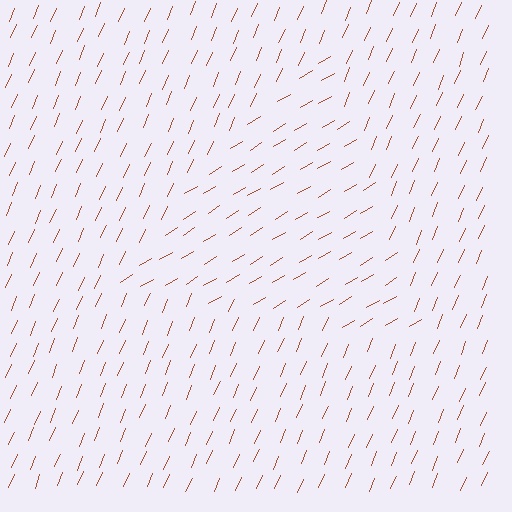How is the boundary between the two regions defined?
The boundary is defined purely by a change in line orientation (approximately 36 degrees difference). All lines are the same color and thickness.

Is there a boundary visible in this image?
Yes, there is a texture boundary formed by a change in line orientation.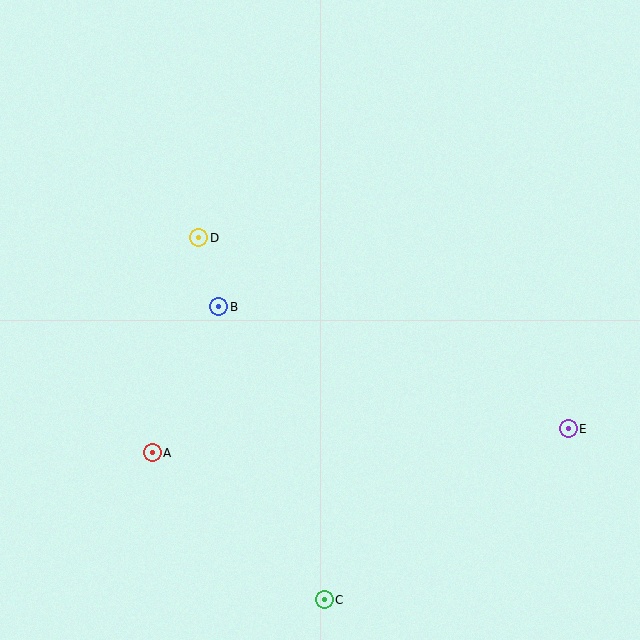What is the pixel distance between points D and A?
The distance between D and A is 220 pixels.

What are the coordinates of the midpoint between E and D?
The midpoint between E and D is at (384, 333).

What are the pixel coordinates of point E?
Point E is at (568, 429).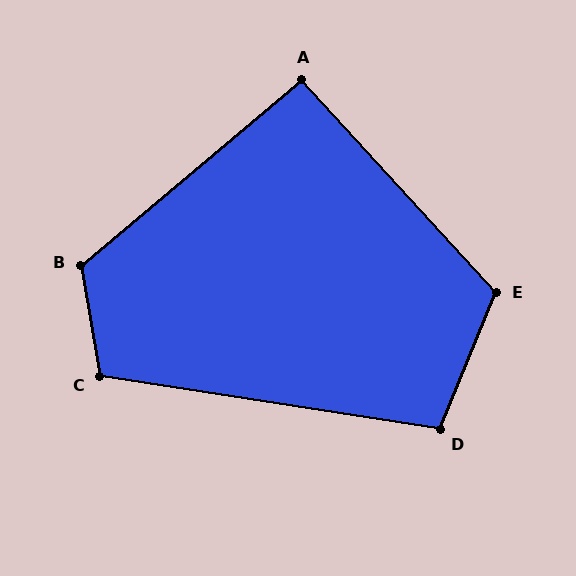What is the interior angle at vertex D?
Approximately 103 degrees (obtuse).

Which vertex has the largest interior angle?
B, at approximately 121 degrees.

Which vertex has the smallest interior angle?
A, at approximately 93 degrees.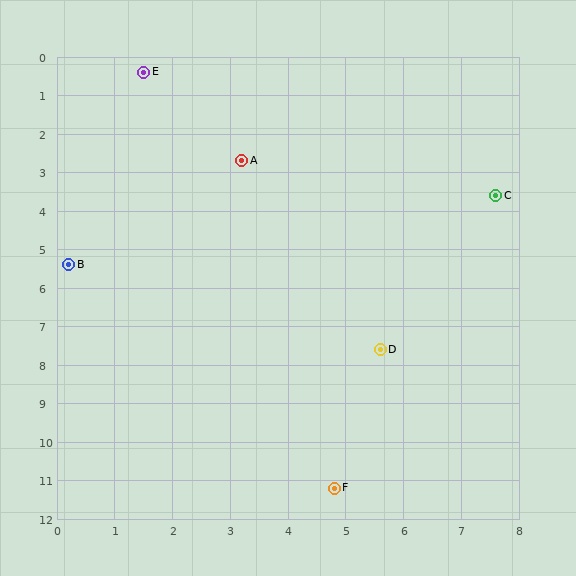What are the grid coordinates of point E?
Point E is at approximately (1.5, 0.4).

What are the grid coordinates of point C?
Point C is at approximately (7.6, 3.6).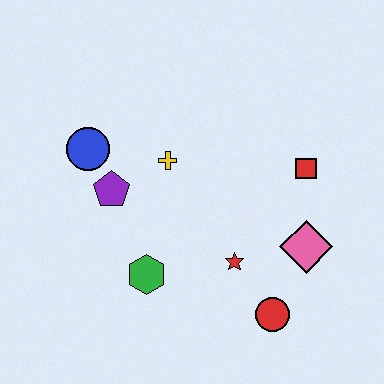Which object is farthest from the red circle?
The blue circle is farthest from the red circle.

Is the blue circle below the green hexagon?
No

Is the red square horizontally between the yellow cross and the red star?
No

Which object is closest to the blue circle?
The purple pentagon is closest to the blue circle.